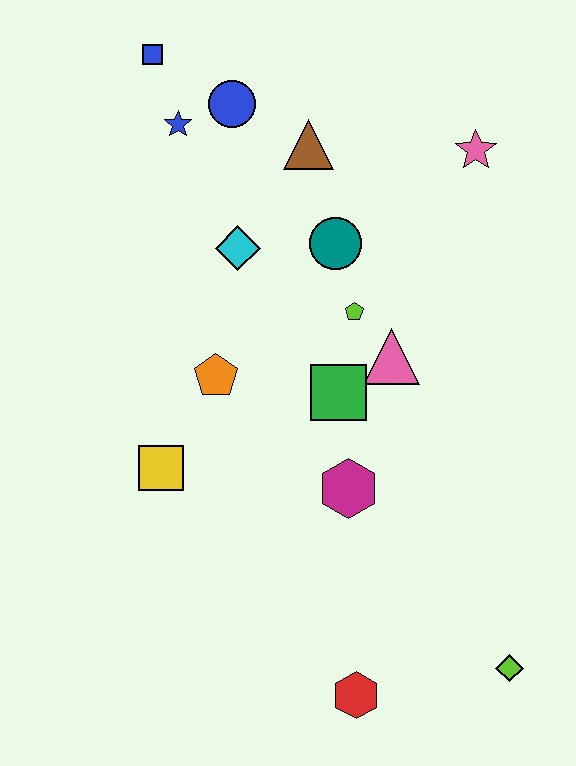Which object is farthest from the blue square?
The lime diamond is farthest from the blue square.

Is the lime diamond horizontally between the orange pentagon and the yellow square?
No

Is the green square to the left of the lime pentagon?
Yes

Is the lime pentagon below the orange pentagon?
No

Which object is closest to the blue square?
The blue star is closest to the blue square.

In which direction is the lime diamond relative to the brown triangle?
The lime diamond is below the brown triangle.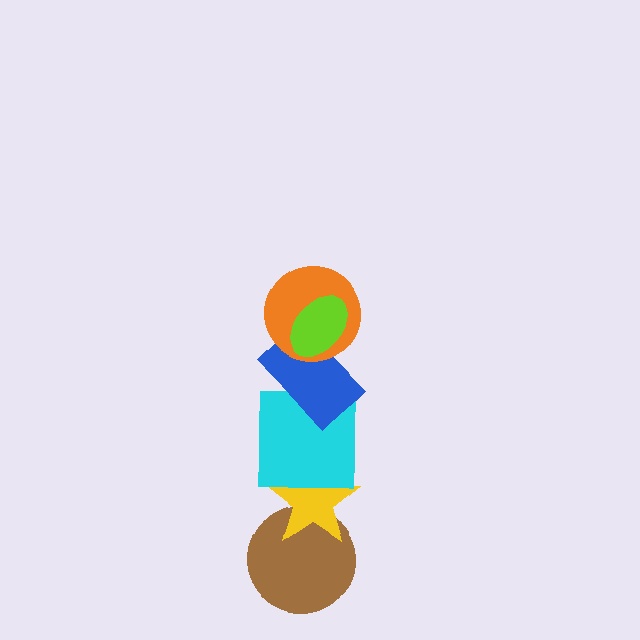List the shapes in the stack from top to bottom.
From top to bottom: the lime ellipse, the orange circle, the blue rectangle, the cyan square, the yellow star, the brown circle.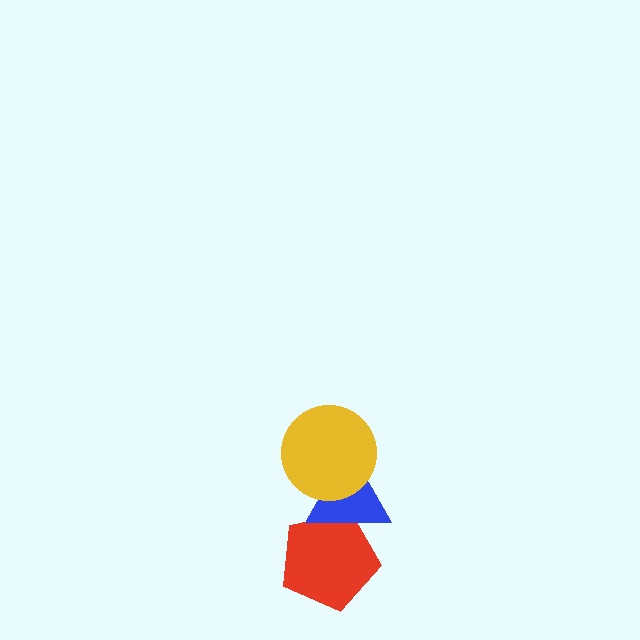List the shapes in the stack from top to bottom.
From top to bottom: the yellow circle, the blue triangle, the red pentagon.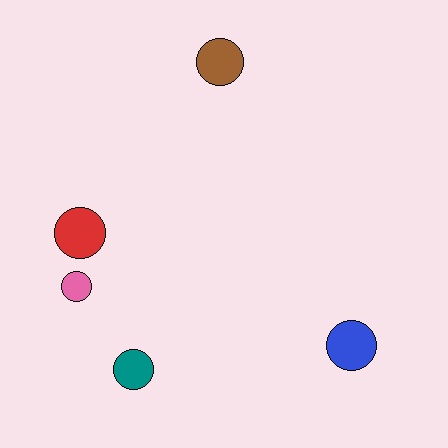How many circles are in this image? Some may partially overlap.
There are 5 circles.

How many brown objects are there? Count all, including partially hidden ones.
There is 1 brown object.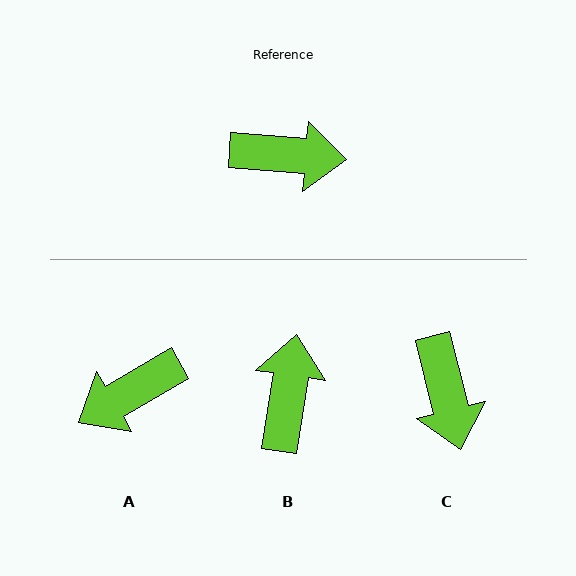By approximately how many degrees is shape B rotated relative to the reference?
Approximately 86 degrees counter-clockwise.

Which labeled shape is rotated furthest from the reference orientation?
A, about 145 degrees away.